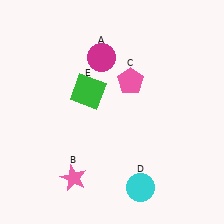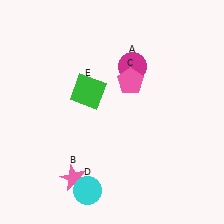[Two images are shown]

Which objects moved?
The objects that moved are: the magenta circle (A), the cyan circle (D).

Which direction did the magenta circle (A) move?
The magenta circle (A) moved right.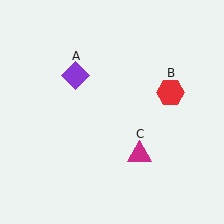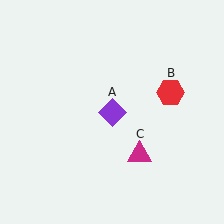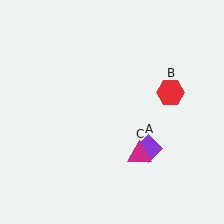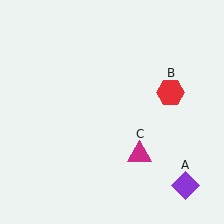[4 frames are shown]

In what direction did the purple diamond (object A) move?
The purple diamond (object A) moved down and to the right.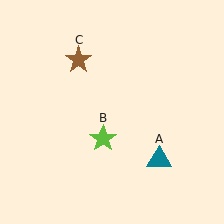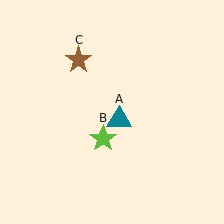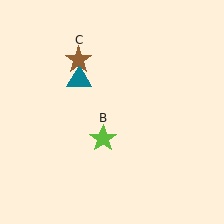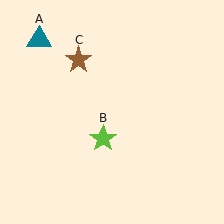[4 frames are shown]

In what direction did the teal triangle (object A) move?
The teal triangle (object A) moved up and to the left.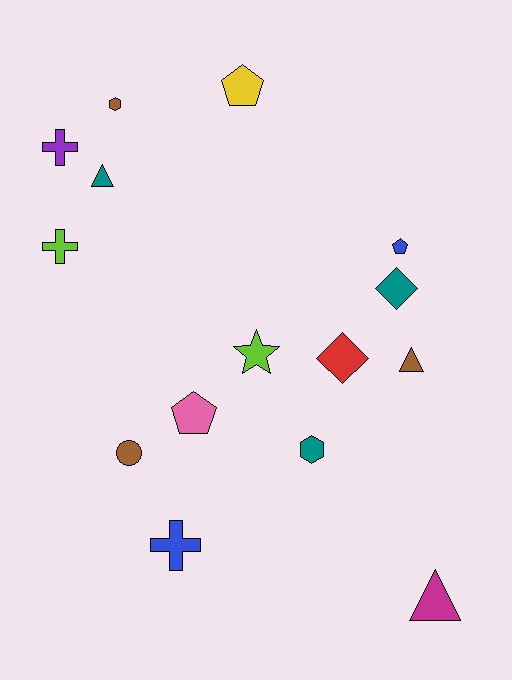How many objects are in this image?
There are 15 objects.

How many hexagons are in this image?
There are 2 hexagons.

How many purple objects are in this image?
There is 1 purple object.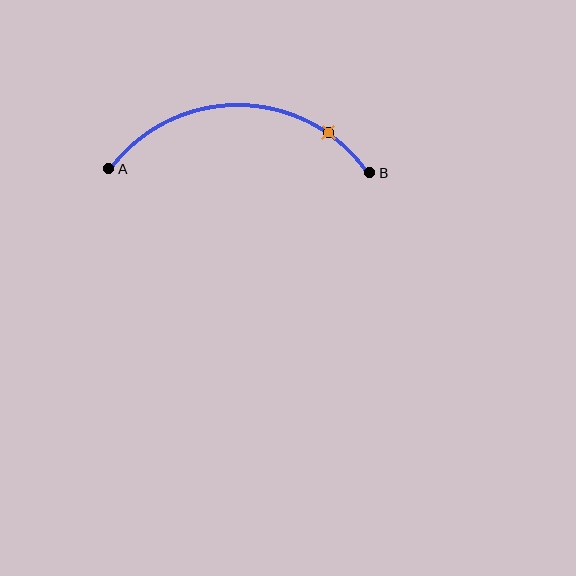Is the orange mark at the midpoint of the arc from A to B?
No. The orange mark lies on the arc but is closer to endpoint B. The arc midpoint would be at the point on the curve equidistant along the arc from both A and B.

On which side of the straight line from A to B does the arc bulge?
The arc bulges above the straight line connecting A and B.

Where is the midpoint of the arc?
The arc midpoint is the point on the curve farthest from the straight line joining A and B. It sits above that line.